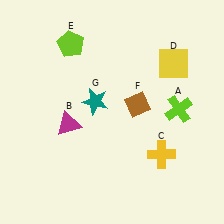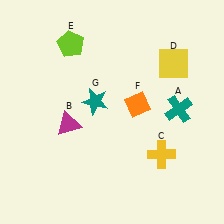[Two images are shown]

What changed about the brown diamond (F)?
In Image 1, F is brown. In Image 2, it changed to orange.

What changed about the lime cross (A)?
In Image 1, A is lime. In Image 2, it changed to teal.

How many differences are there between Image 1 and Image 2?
There are 2 differences between the two images.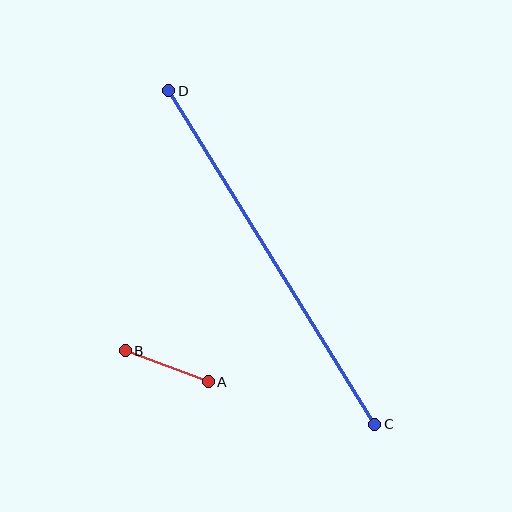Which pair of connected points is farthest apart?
Points C and D are farthest apart.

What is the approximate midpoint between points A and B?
The midpoint is at approximately (167, 366) pixels.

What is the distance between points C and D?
The distance is approximately 392 pixels.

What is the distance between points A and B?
The distance is approximately 89 pixels.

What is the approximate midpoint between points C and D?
The midpoint is at approximately (272, 257) pixels.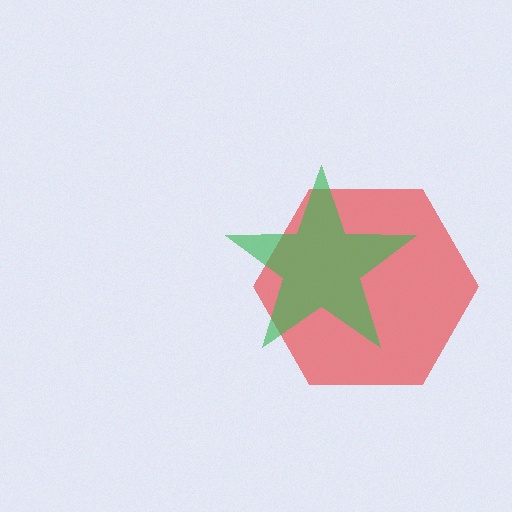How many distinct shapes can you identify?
There are 2 distinct shapes: a red hexagon, a green star.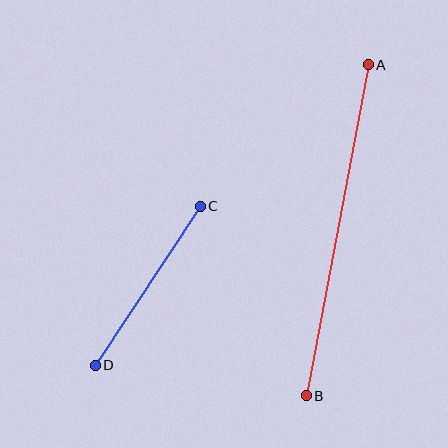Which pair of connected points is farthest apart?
Points A and B are farthest apart.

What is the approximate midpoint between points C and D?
The midpoint is at approximately (148, 286) pixels.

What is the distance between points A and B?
The distance is approximately 337 pixels.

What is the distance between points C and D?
The distance is approximately 190 pixels.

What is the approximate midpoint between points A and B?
The midpoint is at approximately (337, 230) pixels.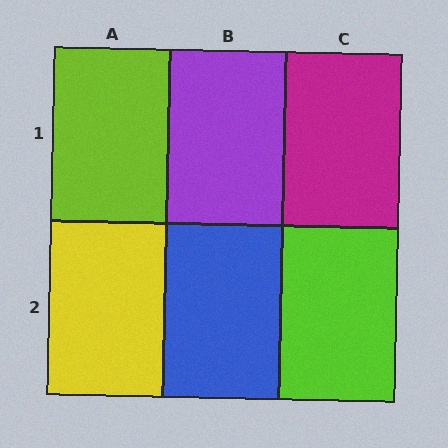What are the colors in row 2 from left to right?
Yellow, blue, lime.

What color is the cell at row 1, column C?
Magenta.